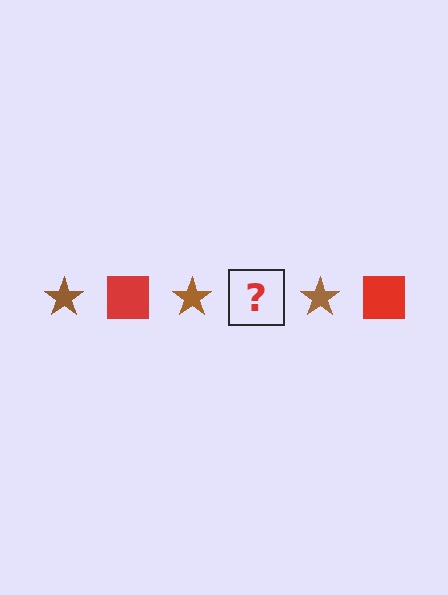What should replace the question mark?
The question mark should be replaced with a red square.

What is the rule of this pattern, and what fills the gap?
The rule is that the pattern alternates between brown star and red square. The gap should be filled with a red square.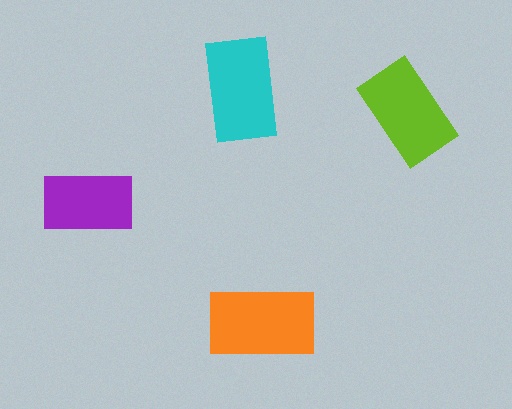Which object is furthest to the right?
The lime rectangle is rightmost.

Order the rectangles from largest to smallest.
the orange one, the cyan one, the lime one, the purple one.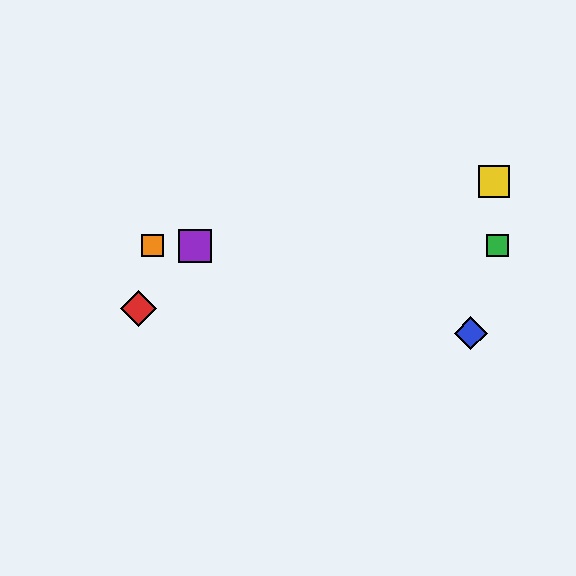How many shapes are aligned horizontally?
3 shapes (the green square, the purple square, the orange square) are aligned horizontally.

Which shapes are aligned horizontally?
The green square, the purple square, the orange square are aligned horizontally.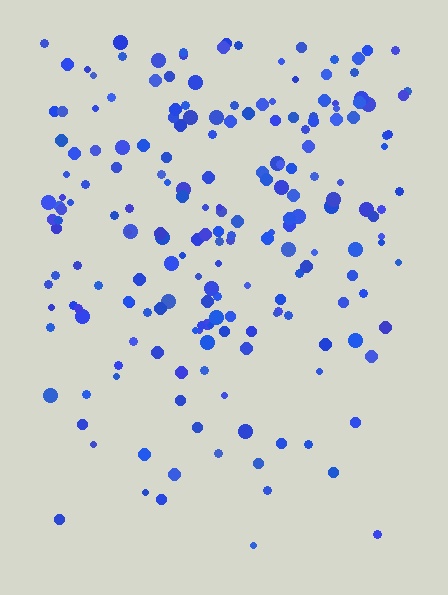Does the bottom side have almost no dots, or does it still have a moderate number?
Still a moderate number, just noticeably fewer than the top.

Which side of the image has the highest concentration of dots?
The top.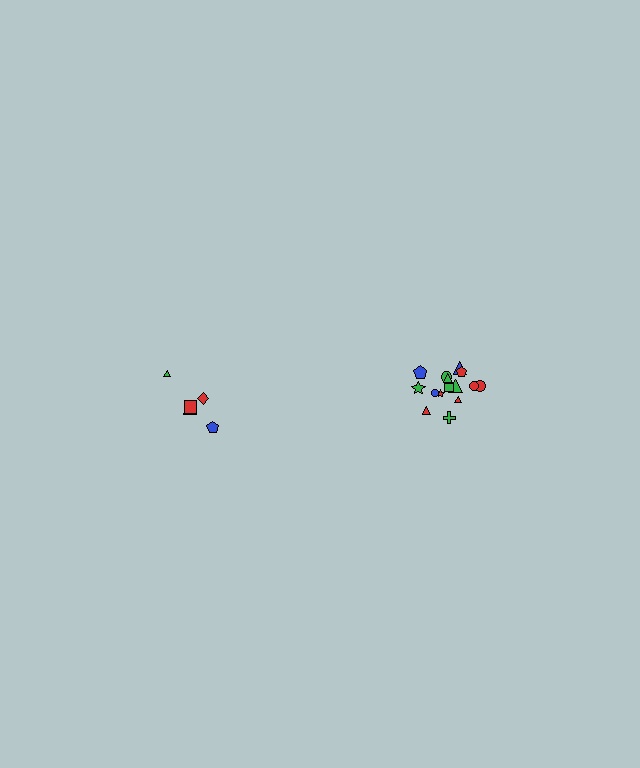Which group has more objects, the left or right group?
The right group.